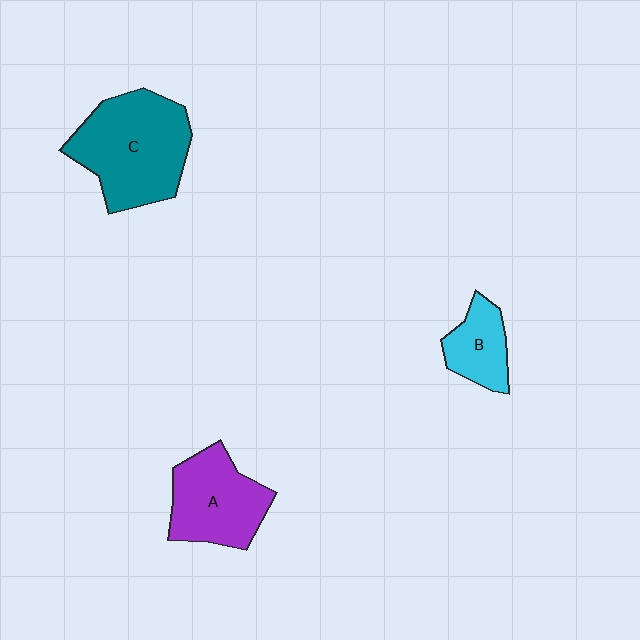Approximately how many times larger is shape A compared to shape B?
Approximately 1.7 times.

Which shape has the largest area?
Shape C (teal).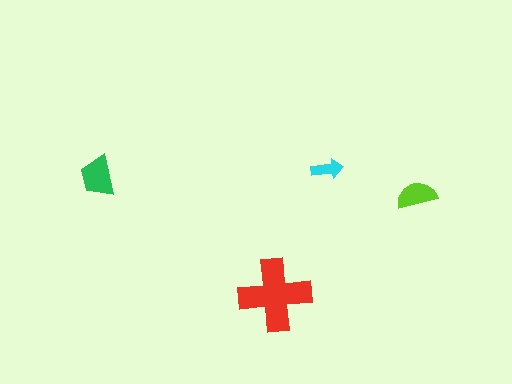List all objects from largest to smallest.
The red cross, the green trapezoid, the lime semicircle, the cyan arrow.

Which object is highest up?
The cyan arrow is topmost.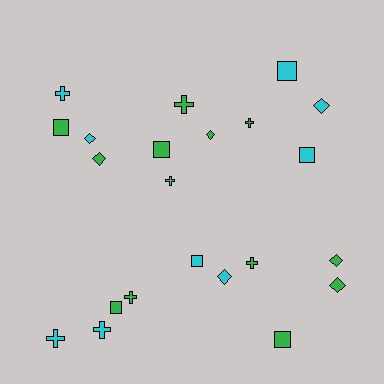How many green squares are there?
There are 4 green squares.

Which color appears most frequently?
Green, with 12 objects.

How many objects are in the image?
There are 22 objects.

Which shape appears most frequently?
Cross, with 8 objects.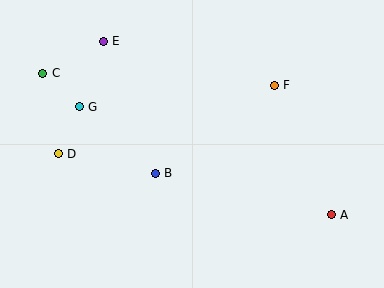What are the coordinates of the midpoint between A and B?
The midpoint between A and B is at (243, 194).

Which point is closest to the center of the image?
Point B at (155, 173) is closest to the center.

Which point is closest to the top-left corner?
Point C is closest to the top-left corner.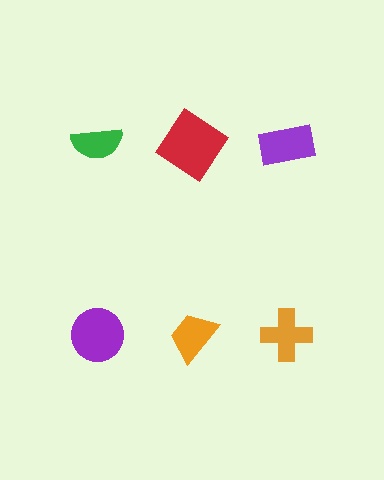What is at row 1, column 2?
A red diamond.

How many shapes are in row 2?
3 shapes.